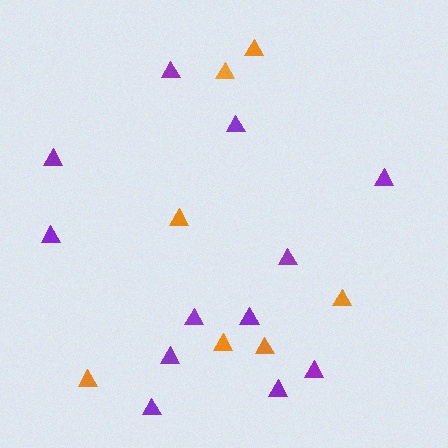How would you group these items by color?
There are 2 groups: one group of purple triangles (12) and one group of orange triangles (7).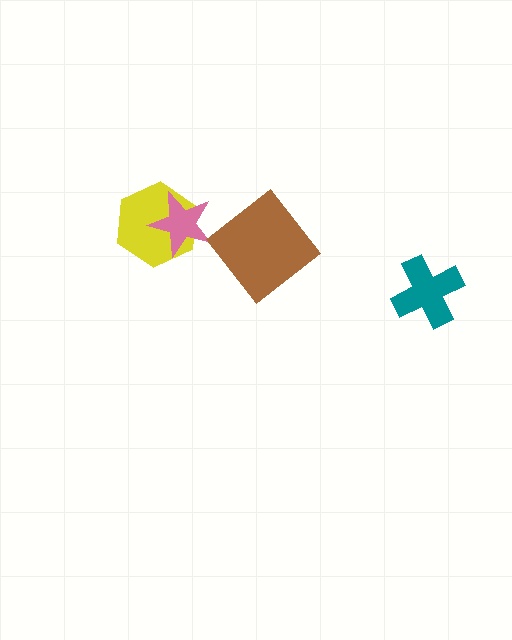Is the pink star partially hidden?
No, no other shape covers it.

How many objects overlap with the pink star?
1 object overlaps with the pink star.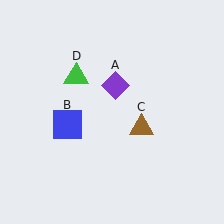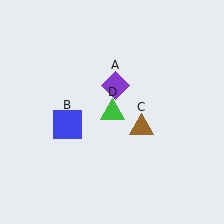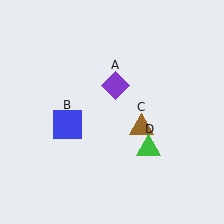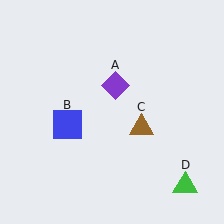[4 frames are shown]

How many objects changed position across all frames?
1 object changed position: green triangle (object D).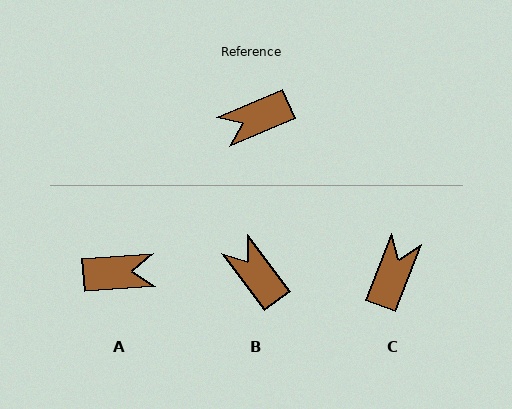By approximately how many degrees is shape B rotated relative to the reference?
Approximately 76 degrees clockwise.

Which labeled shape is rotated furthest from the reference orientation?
A, about 161 degrees away.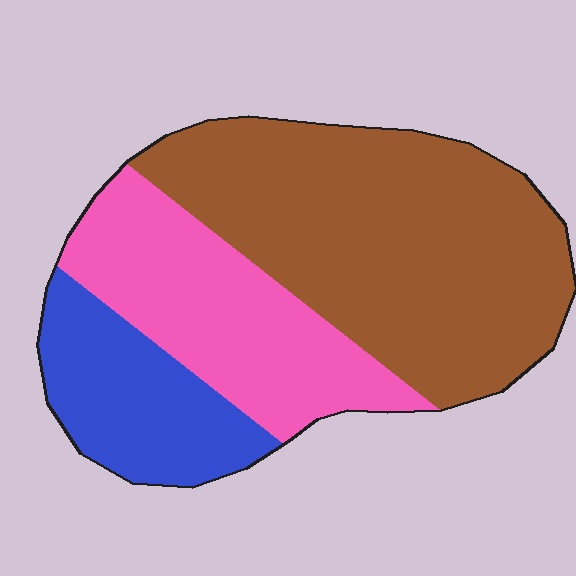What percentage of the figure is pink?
Pink covers roughly 30% of the figure.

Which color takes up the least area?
Blue, at roughly 20%.